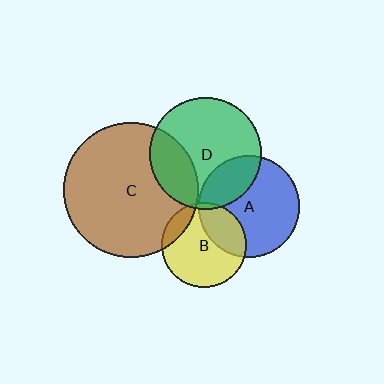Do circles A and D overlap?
Yes.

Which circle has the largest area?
Circle C (brown).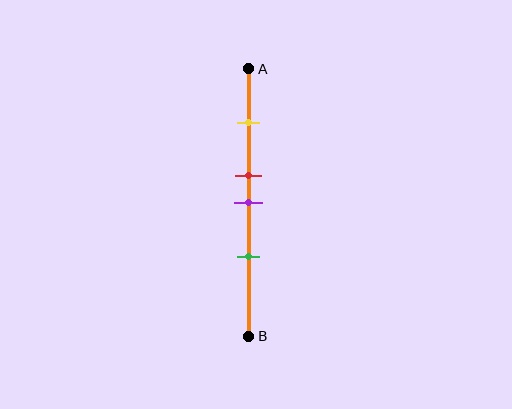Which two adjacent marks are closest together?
The red and purple marks are the closest adjacent pair.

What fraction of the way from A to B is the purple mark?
The purple mark is approximately 50% (0.5) of the way from A to B.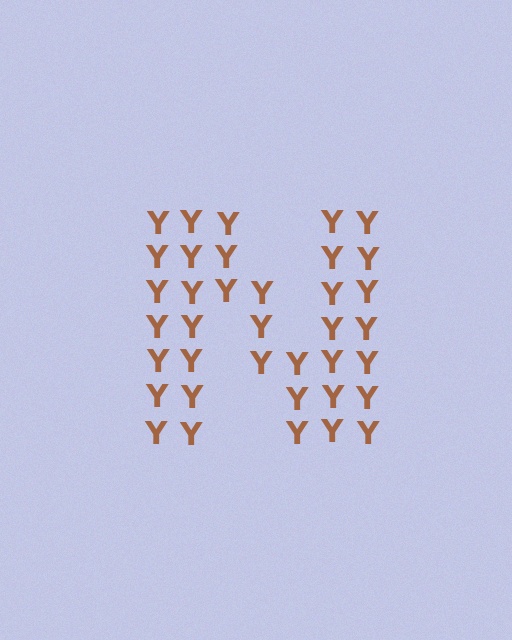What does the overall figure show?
The overall figure shows the letter N.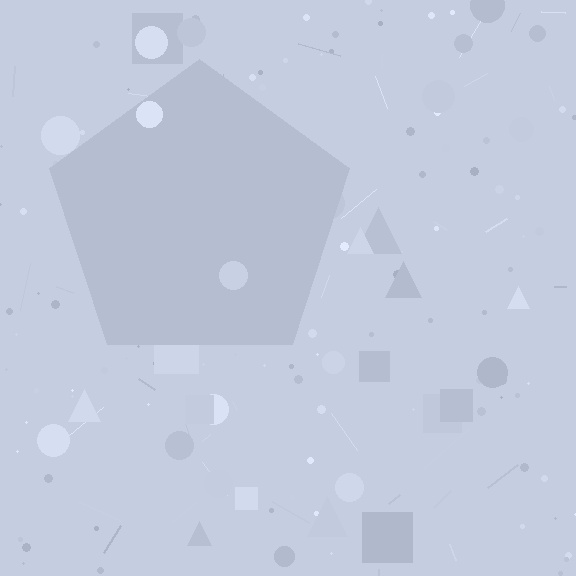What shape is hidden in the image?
A pentagon is hidden in the image.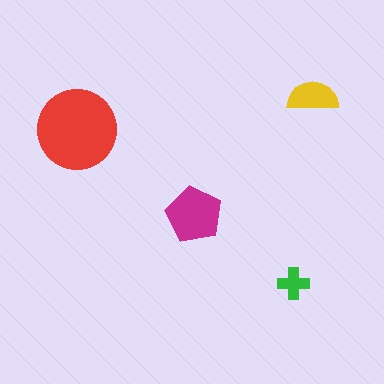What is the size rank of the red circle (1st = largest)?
1st.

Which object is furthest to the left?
The red circle is leftmost.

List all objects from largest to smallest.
The red circle, the magenta pentagon, the yellow semicircle, the green cross.